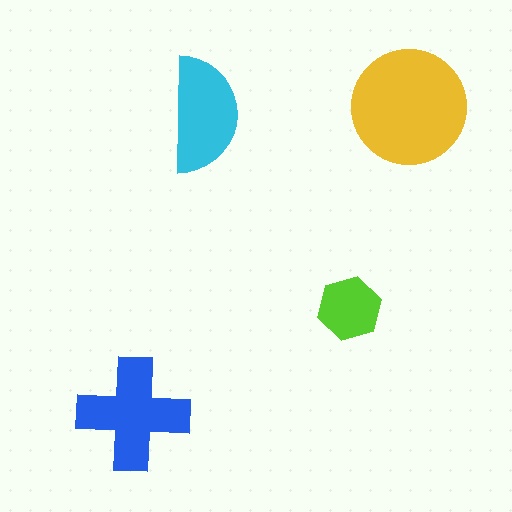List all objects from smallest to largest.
The lime hexagon, the cyan semicircle, the blue cross, the yellow circle.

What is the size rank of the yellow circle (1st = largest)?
1st.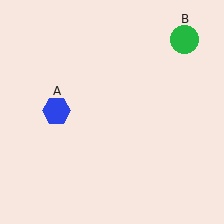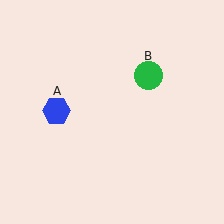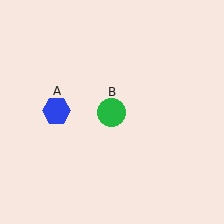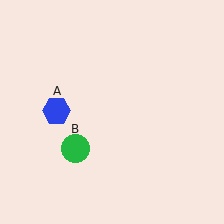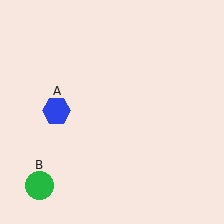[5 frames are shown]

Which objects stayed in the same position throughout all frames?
Blue hexagon (object A) remained stationary.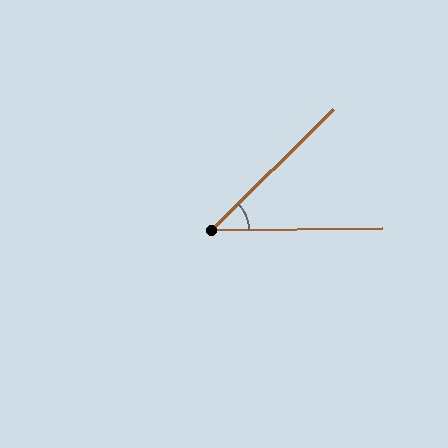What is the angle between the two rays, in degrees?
Approximately 44 degrees.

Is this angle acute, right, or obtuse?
It is acute.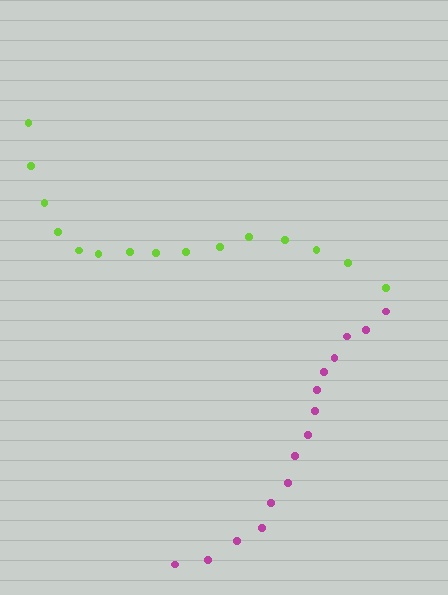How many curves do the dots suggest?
There are 2 distinct paths.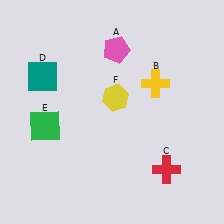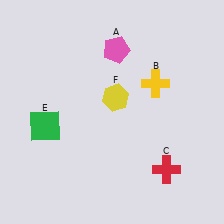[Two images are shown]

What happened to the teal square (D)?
The teal square (D) was removed in Image 2. It was in the top-left area of Image 1.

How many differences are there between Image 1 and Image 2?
There is 1 difference between the two images.